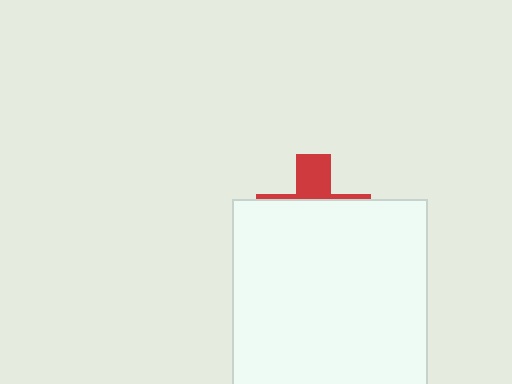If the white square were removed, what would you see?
You would see the complete red cross.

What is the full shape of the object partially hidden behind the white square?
The partially hidden object is a red cross.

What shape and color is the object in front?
The object in front is a white square.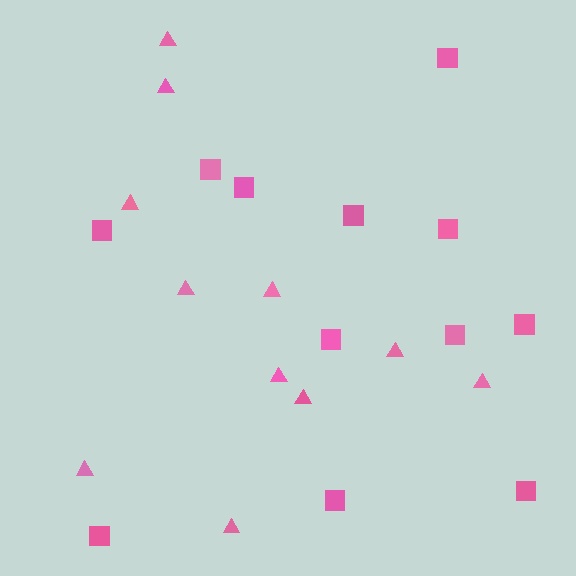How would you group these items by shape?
There are 2 groups: one group of squares (12) and one group of triangles (11).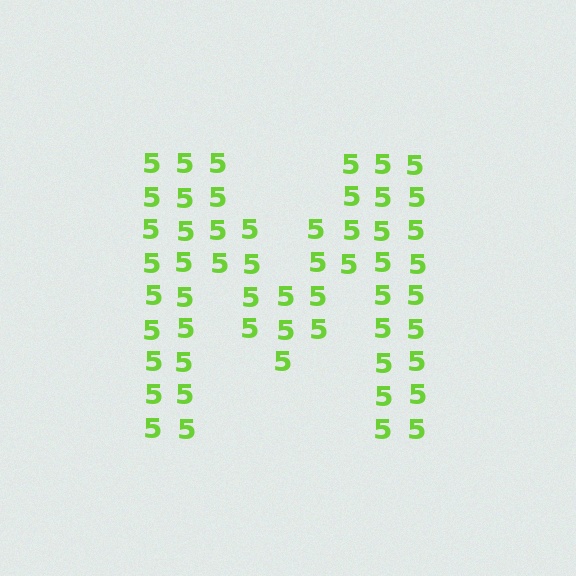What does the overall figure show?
The overall figure shows the letter M.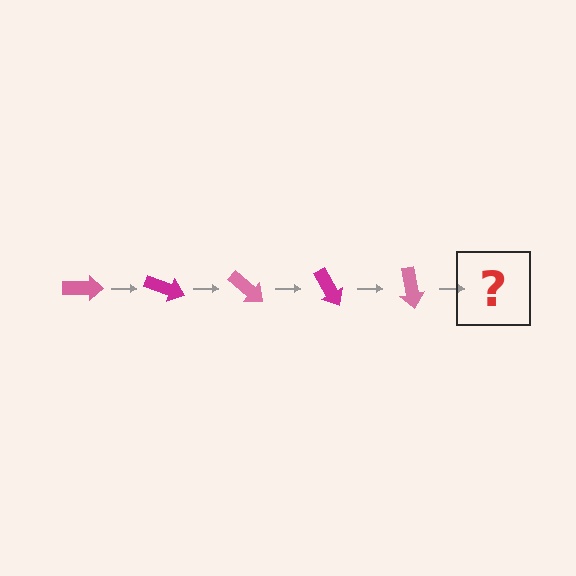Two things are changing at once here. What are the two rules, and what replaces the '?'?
The two rules are that it rotates 20 degrees each step and the color cycles through pink and magenta. The '?' should be a magenta arrow, rotated 100 degrees from the start.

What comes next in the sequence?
The next element should be a magenta arrow, rotated 100 degrees from the start.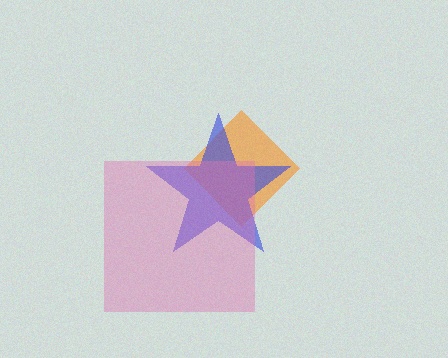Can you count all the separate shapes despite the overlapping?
Yes, there are 3 separate shapes.